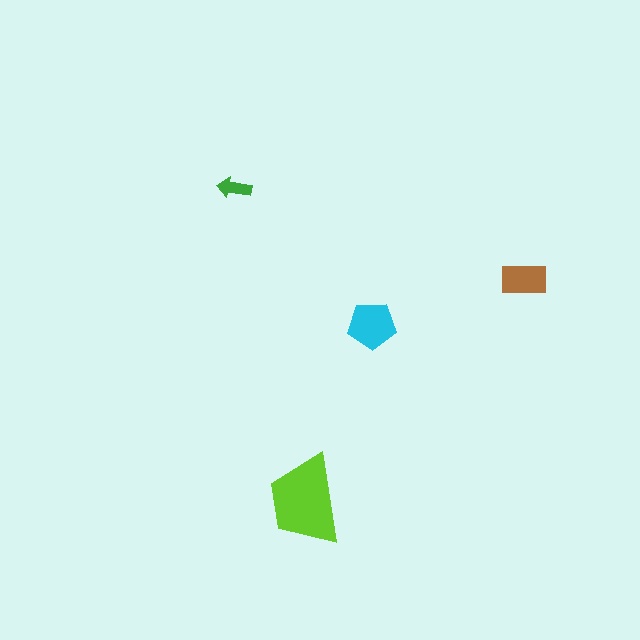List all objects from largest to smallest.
The lime trapezoid, the cyan pentagon, the brown rectangle, the green arrow.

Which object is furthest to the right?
The brown rectangle is rightmost.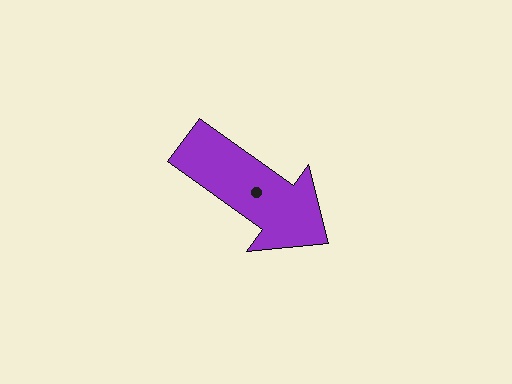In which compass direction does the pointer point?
Southeast.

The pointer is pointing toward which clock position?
Roughly 4 o'clock.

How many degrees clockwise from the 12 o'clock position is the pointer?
Approximately 126 degrees.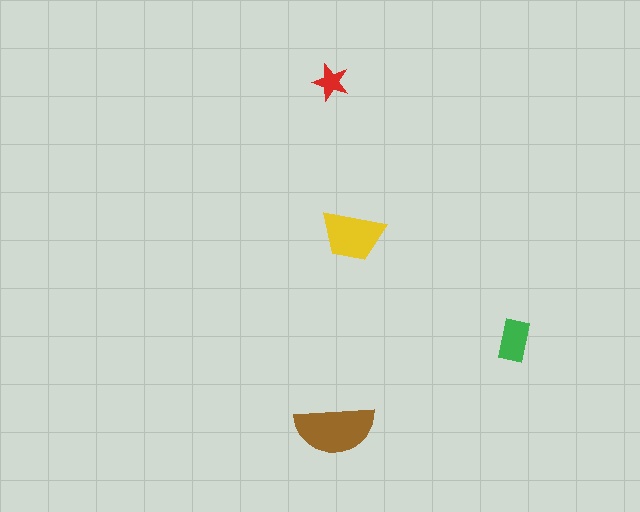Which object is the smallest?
The red star.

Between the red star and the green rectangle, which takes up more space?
The green rectangle.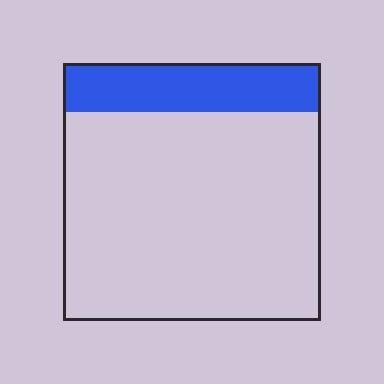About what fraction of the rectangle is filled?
About one fifth (1/5).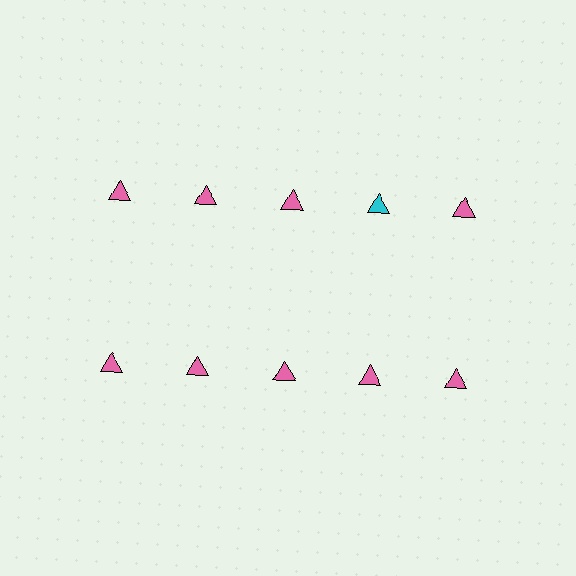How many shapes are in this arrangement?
There are 10 shapes arranged in a grid pattern.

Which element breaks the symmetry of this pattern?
The cyan triangle in the top row, second from right column breaks the symmetry. All other shapes are pink triangles.